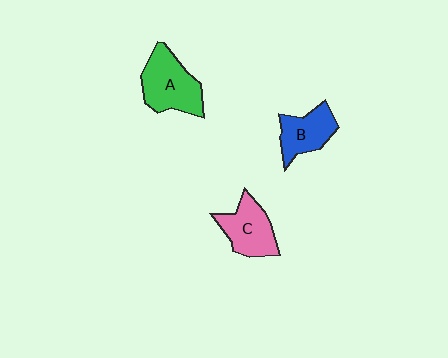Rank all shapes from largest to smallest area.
From largest to smallest: A (green), C (pink), B (blue).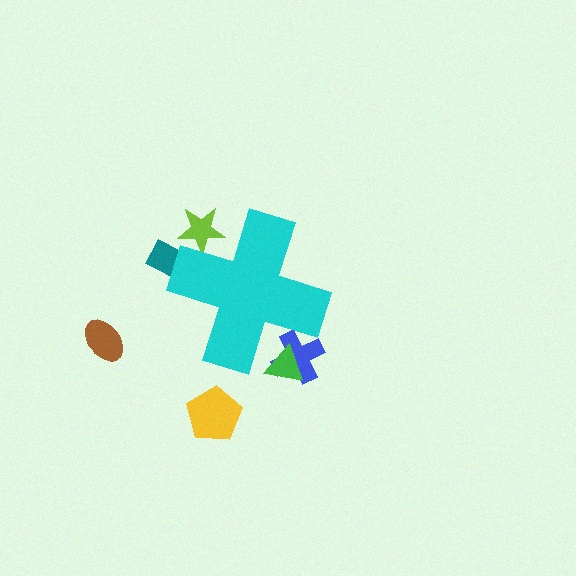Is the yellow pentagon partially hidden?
No, the yellow pentagon is fully visible.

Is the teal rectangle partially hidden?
Yes, the teal rectangle is partially hidden behind the cyan cross.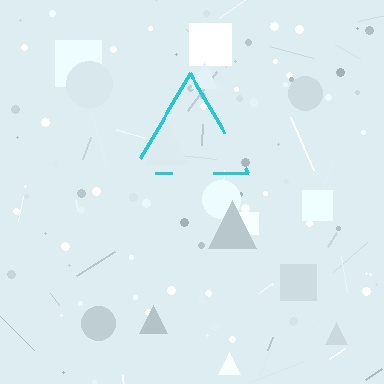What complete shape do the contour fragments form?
The contour fragments form a triangle.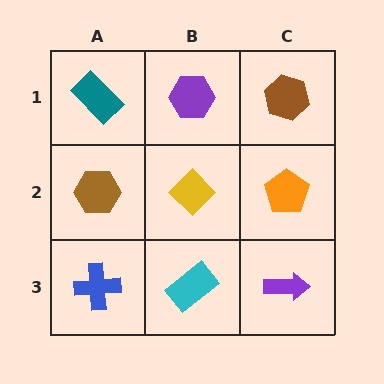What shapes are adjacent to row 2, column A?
A teal rectangle (row 1, column A), a blue cross (row 3, column A), a yellow diamond (row 2, column B).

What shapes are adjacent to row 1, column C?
An orange pentagon (row 2, column C), a purple hexagon (row 1, column B).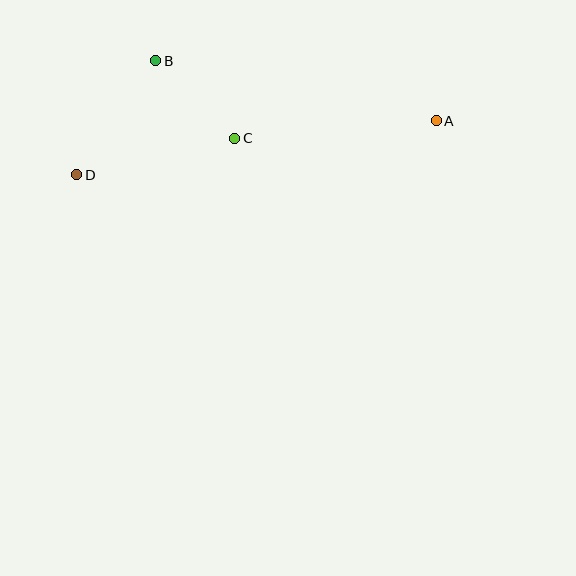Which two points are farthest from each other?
Points A and D are farthest from each other.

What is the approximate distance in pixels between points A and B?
The distance between A and B is approximately 287 pixels.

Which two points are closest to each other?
Points B and C are closest to each other.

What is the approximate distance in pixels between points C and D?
The distance between C and D is approximately 162 pixels.